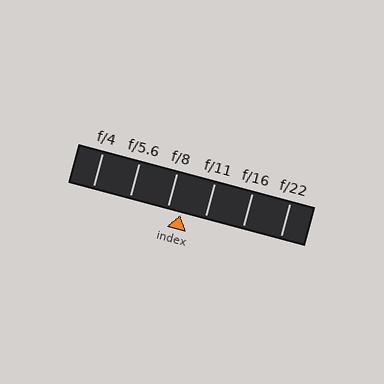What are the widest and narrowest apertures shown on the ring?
The widest aperture shown is f/4 and the narrowest is f/22.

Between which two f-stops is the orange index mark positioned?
The index mark is between f/8 and f/11.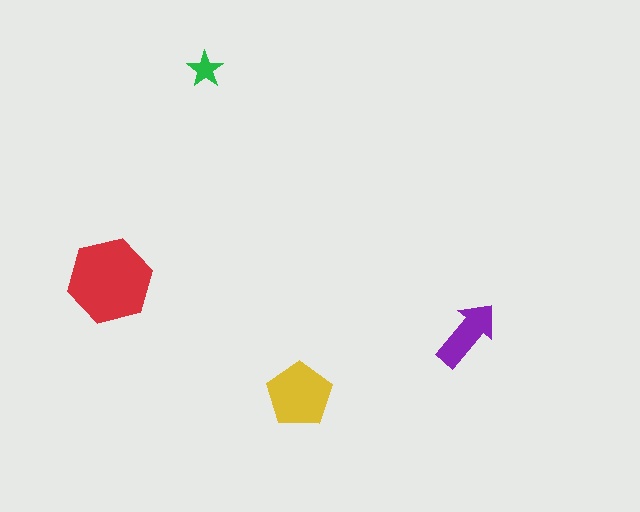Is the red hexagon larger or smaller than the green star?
Larger.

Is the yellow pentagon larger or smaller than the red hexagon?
Smaller.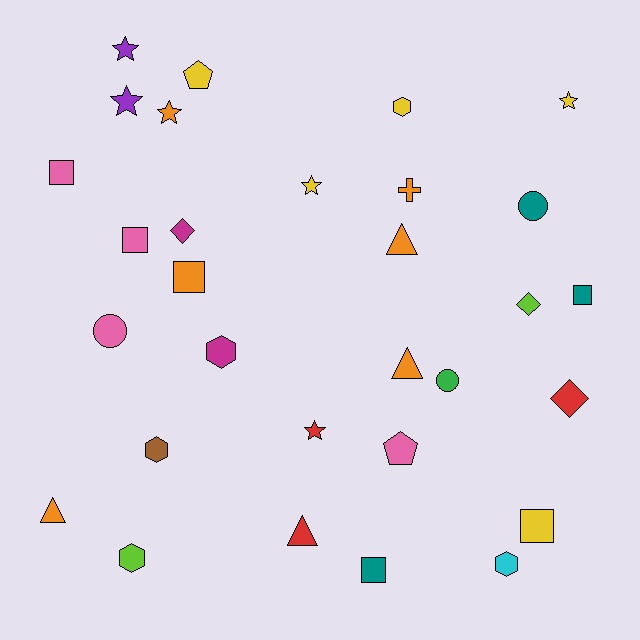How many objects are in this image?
There are 30 objects.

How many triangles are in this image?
There are 4 triangles.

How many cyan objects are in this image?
There is 1 cyan object.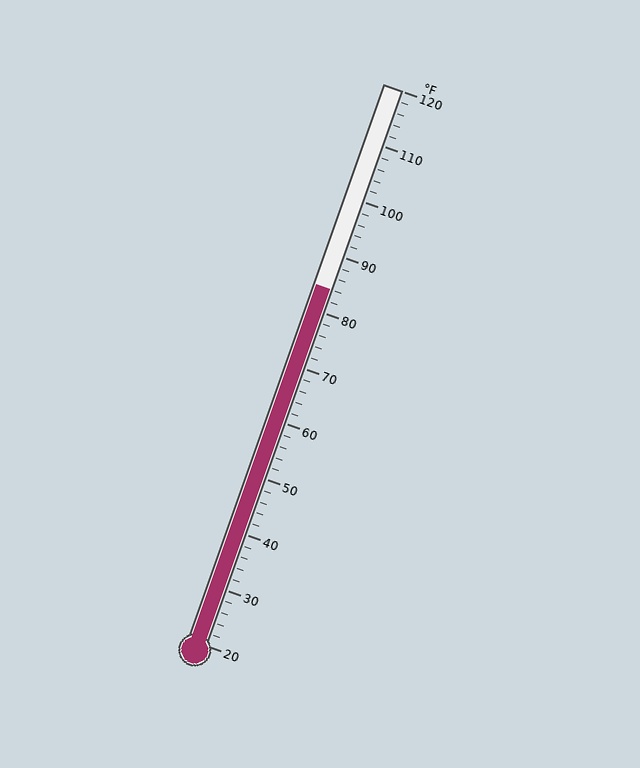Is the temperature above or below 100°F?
The temperature is below 100°F.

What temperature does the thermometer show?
The thermometer shows approximately 84°F.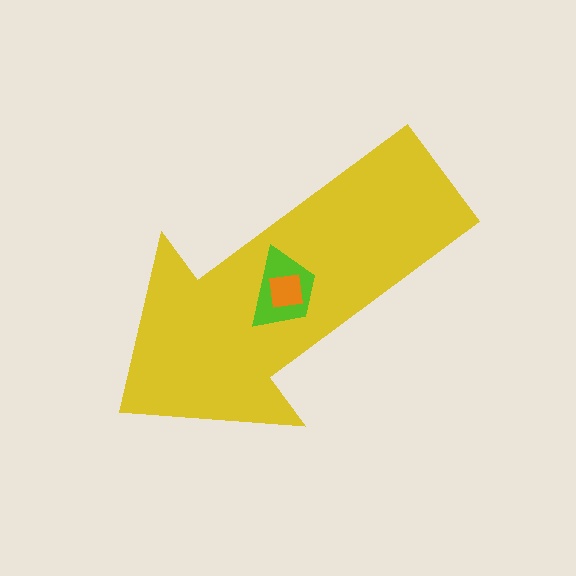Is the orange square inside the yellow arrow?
Yes.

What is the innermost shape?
The orange square.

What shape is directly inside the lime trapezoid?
The orange square.